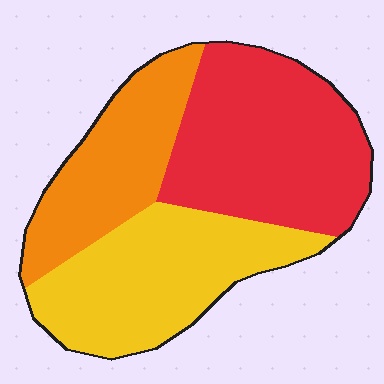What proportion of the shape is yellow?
Yellow takes up between a third and a half of the shape.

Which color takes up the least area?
Orange, at roughly 25%.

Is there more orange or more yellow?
Yellow.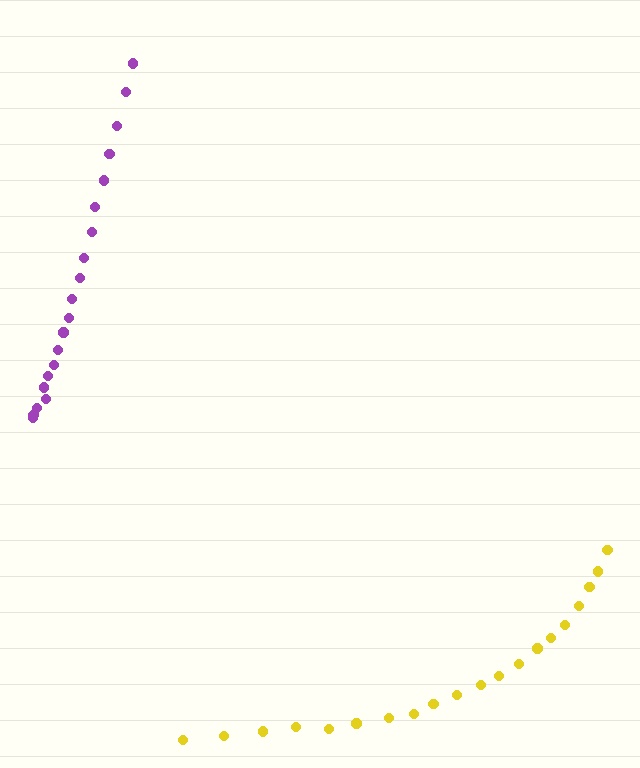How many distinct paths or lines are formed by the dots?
There are 2 distinct paths.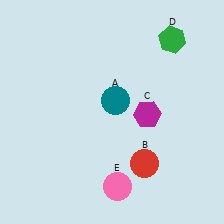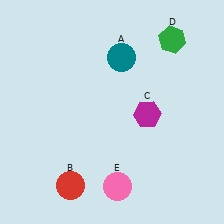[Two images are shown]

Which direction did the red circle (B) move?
The red circle (B) moved left.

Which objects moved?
The objects that moved are: the teal circle (A), the red circle (B).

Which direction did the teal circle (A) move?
The teal circle (A) moved up.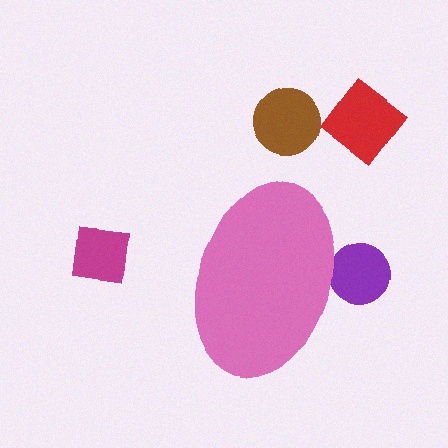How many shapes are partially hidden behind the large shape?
1 shape is partially hidden.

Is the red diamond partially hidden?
No, the red diamond is fully visible.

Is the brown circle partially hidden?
No, the brown circle is fully visible.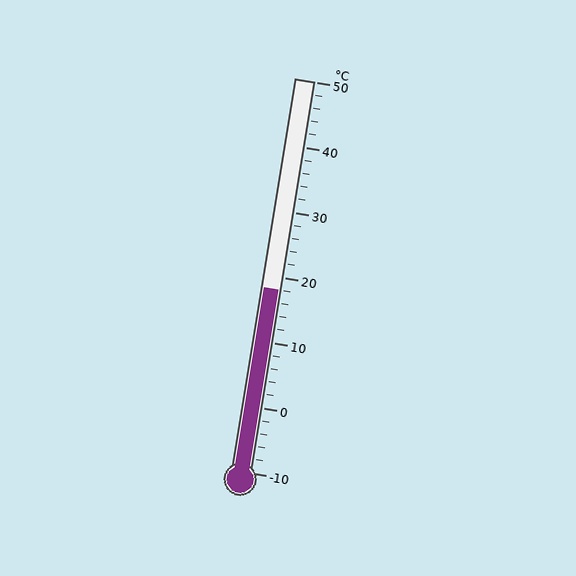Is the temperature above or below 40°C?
The temperature is below 40°C.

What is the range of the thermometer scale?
The thermometer scale ranges from -10°C to 50°C.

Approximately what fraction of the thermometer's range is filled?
The thermometer is filled to approximately 45% of its range.